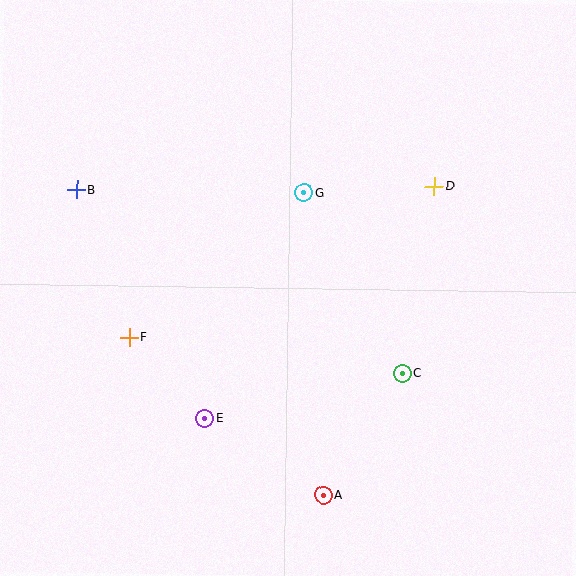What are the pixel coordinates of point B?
Point B is at (77, 190).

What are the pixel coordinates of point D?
Point D is at (434, 186).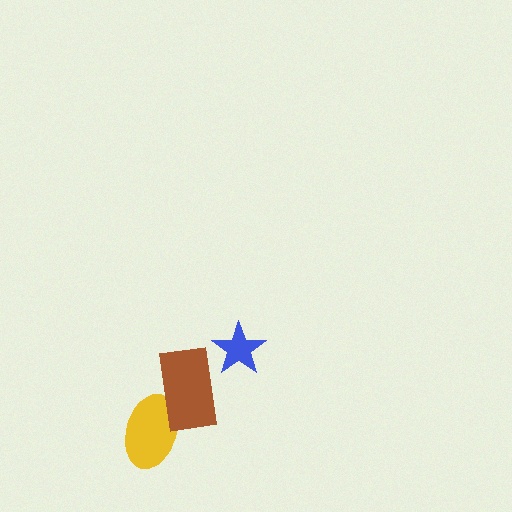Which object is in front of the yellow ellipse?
The brown rectangle is in front of the yellow ellipse.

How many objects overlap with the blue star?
0 objects overlap with the blue star.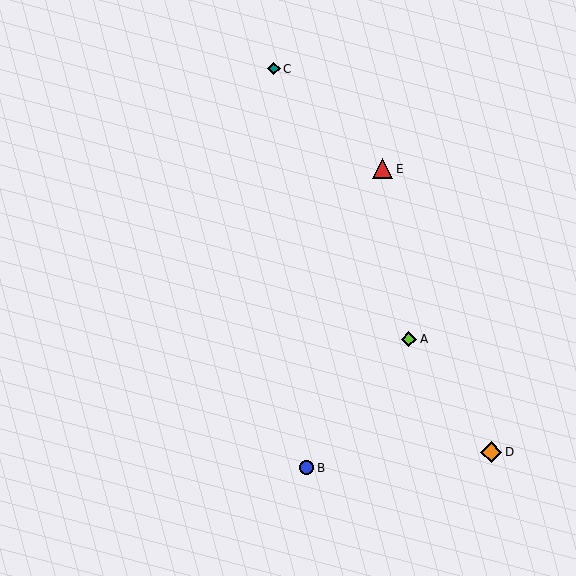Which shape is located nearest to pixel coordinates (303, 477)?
The blue circle (labeled B) at (307, 468) is nearest to that location.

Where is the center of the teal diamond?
The center of the teal diamond is at (274, 69).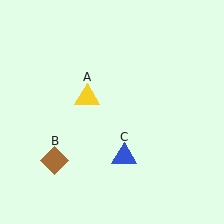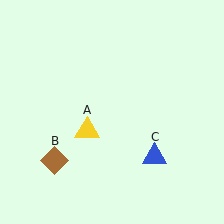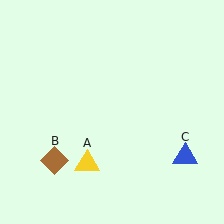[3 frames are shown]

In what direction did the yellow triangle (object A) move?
The yellow triangle (object A) moved down.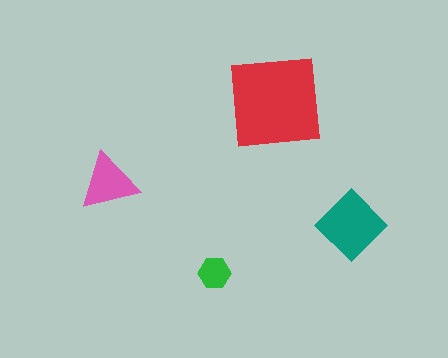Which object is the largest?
The red square.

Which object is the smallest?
The green hexagon.